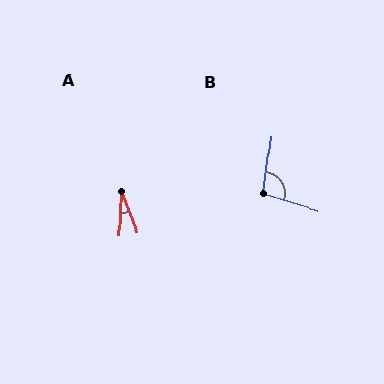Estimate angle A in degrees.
Approximately 23 degrees.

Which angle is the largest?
B, at approximately 100 degrees.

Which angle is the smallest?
A, at approximately 23 degrees.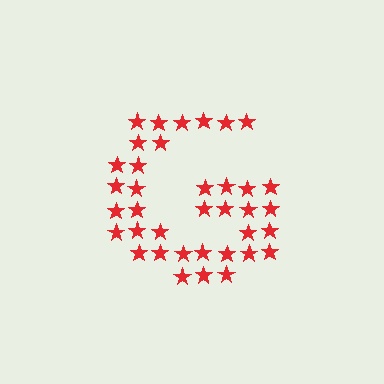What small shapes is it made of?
It is made of small stars.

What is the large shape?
The large shape is the letter G.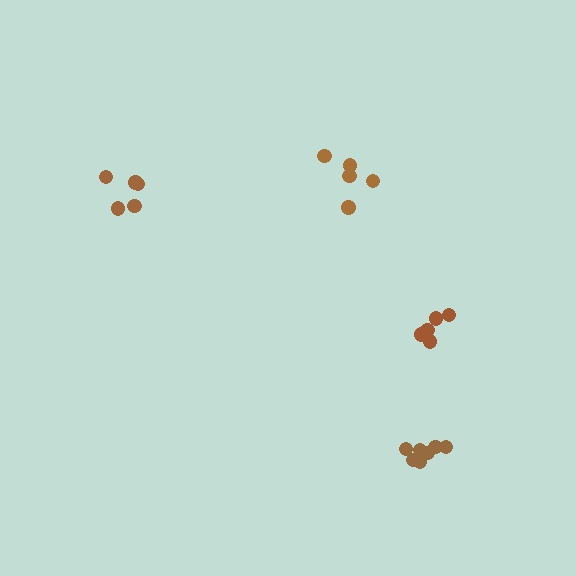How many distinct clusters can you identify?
There are 4 distinct clusters.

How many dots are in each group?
Group 1: 7 dots, Group 2: 5 dots, Group 3: 5 dots, Group 4: 5 dots (22 total).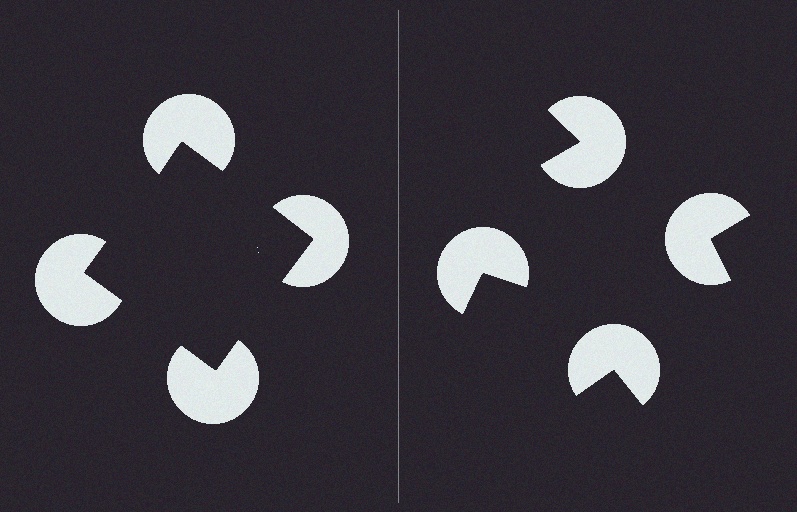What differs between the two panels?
The pac-man discs are positioned identically on both sides; only the wedge orientations differ. On the left they align to a square; on the right they are misaligned.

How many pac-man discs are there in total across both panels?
8 — 4 on each side.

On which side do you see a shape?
An illusory square appears on the left side. On the right side the wedge cuts are rotated, so no coherent shape forms.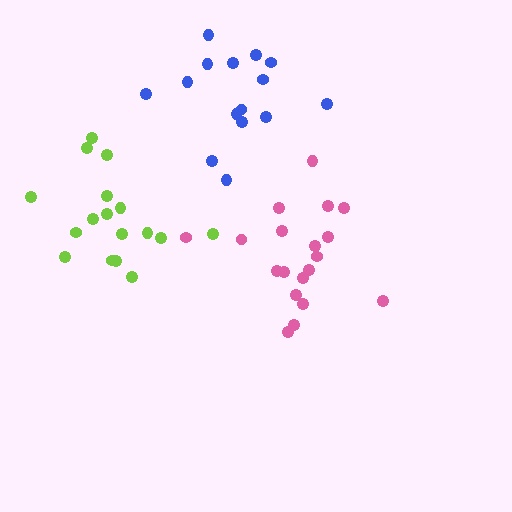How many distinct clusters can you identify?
There are 3 distinct clusters.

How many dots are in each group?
Group 1: 19 dots, Group 2: 17 dots, Group 3: 15 dots (51 total).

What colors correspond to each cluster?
The clusters are colored: pink, lime, blue.